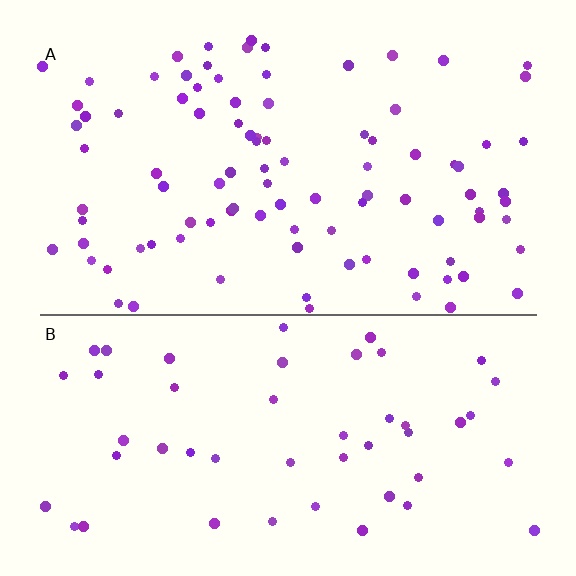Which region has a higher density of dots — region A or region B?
A (the top).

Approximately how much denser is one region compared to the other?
Approximately 1.8× — region A over region B.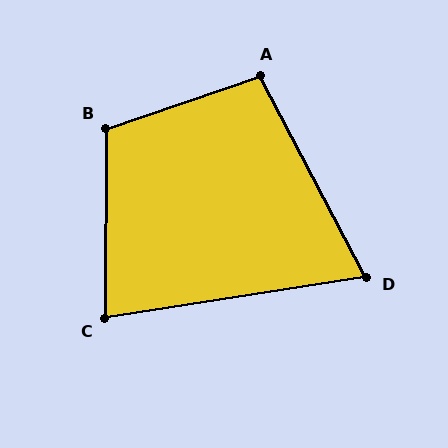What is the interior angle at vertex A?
Approximately 99 degrees (obtuse).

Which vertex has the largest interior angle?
B, at approximately 109 degrees.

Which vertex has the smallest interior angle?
D, at approximately 71 degrees.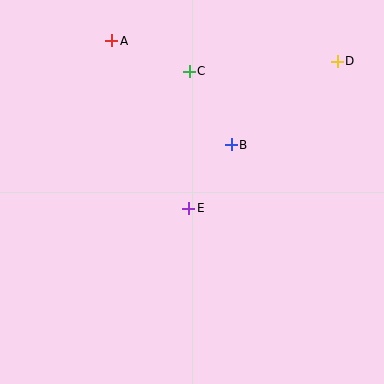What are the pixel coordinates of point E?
Point E is at (189, 208).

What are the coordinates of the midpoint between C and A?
The midpoint between C and A is at (150, 56).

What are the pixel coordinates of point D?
Point D is at (337, 61).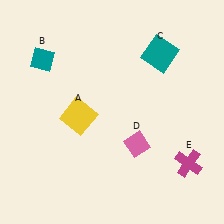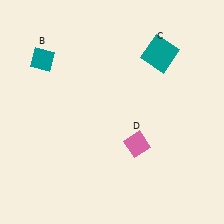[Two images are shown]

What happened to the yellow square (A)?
The yellow square (A) was removed in Image 2. It was in the bottom-left area of Image 1.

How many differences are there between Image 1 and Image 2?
There are 2 differences between the two images.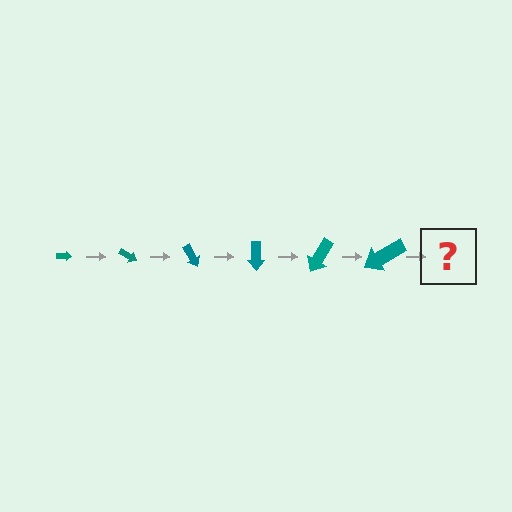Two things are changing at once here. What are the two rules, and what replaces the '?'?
The two rules are that the arrow grows larger each step and it rotates 30 degrees each step. The '?' should be an arrow, larger than the previous one and rotated 180 degrees from the start.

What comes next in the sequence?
The next element should be an arrow, larger than the previous one and rotated 180 degrees from the start.